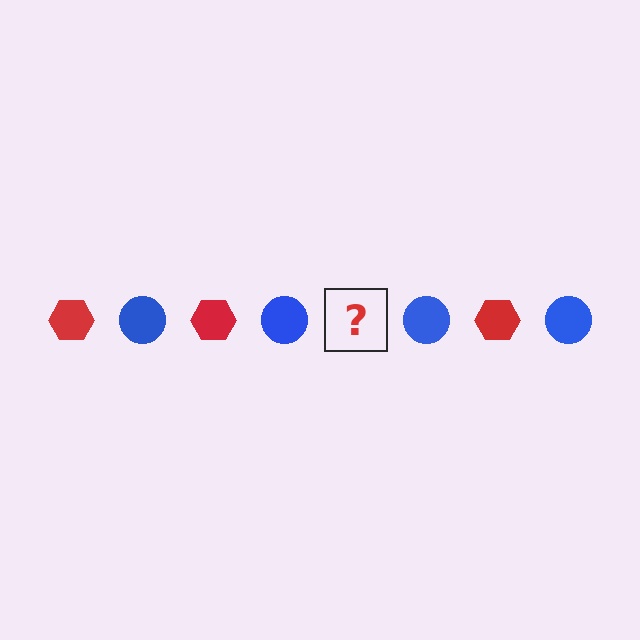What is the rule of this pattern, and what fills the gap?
The rule is that the pattern alternates between red hexagon and blue circle. The gap should be filled with a red hexagon.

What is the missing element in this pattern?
The missing element is a red hexagon.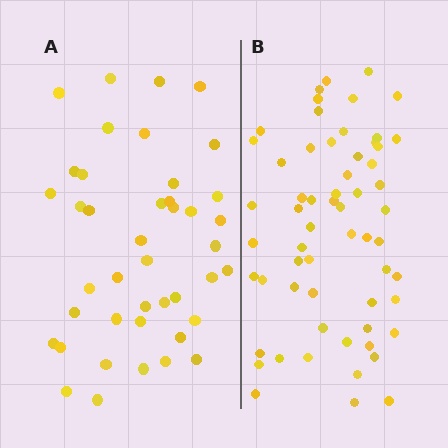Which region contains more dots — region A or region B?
Region B (the right region) has more dots.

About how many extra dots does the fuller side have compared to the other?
Region B has approximately 20 more dots than region A.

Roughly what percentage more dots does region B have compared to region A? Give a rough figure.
About 45% more.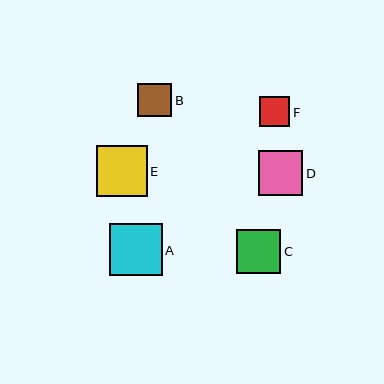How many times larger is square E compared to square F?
Square E is approximately 1.7 times the size of square F.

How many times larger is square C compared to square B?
Square C is approximately 1.3 times the size of square B.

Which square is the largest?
Square A is the largest with a size of approximately 53 pixels.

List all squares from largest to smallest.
From largest to smallest: A, E, D, C, B, F.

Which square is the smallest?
Square F is the smallest with a size of approximately 30 pixels.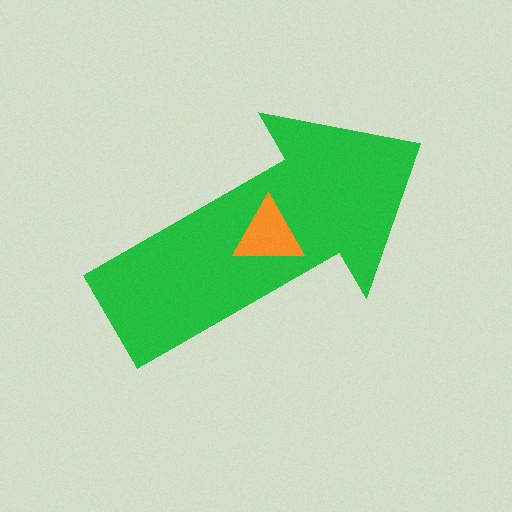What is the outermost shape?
The green arrow.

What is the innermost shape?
The orange triangle.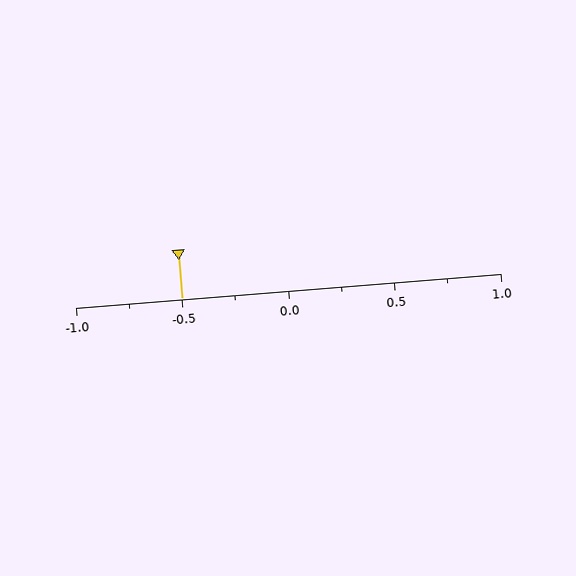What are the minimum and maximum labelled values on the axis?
The axis runs from -1.0 to 1.0.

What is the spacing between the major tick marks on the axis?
The major ticks are spaced 0.5 apart.